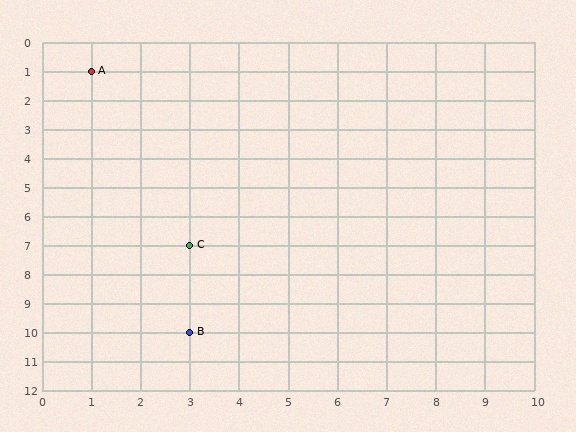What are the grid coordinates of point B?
Point B is at grid coordinates (3, 10).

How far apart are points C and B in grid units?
Points C and B are 3 rows apart.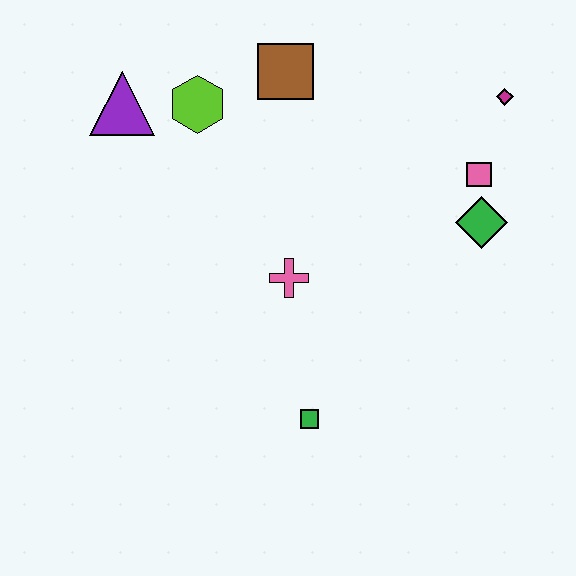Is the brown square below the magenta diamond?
No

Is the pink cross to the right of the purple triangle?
Yes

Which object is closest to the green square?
The pink cross is closest to the green square.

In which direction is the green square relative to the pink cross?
The green square is below the pink cross.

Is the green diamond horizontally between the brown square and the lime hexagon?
No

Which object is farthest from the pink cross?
The magenta diamond is farthest from the pink cross.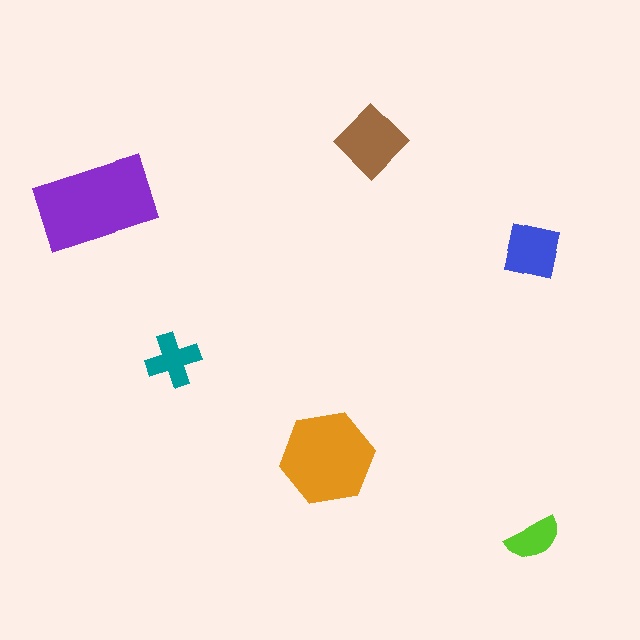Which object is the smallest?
The lime semicircle.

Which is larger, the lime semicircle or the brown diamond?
The brown diamond.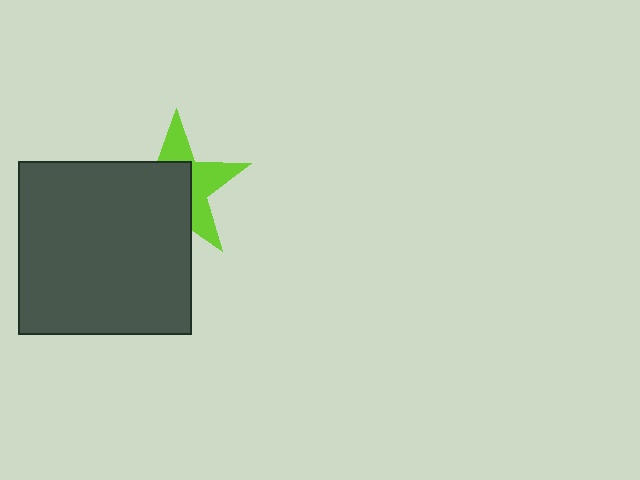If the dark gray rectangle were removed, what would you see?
You would see the complete lime star.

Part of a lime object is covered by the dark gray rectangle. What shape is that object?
It is a star.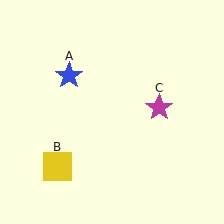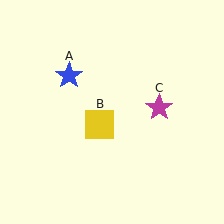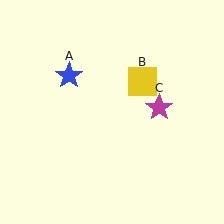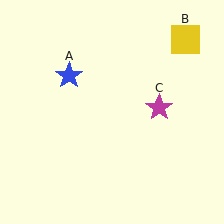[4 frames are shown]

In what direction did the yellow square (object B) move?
The yellow square (object B) moved up and to the right.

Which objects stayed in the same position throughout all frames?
Blue star (object A) and magenta star (object C) remained stationary.